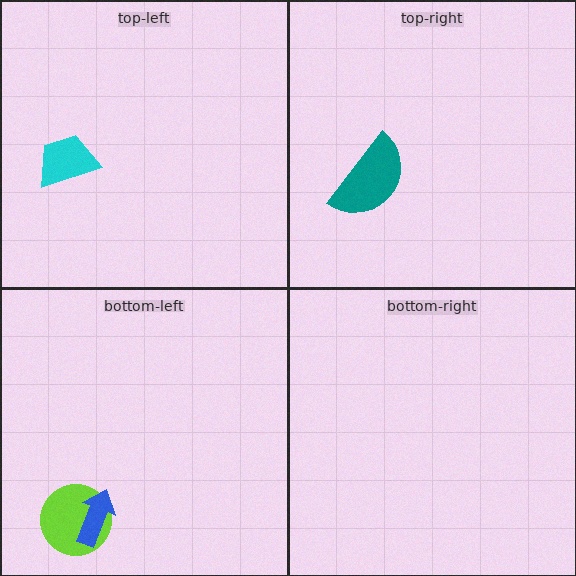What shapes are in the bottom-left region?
The lime circle, the blue arrow.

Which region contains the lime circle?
The bottom-left region.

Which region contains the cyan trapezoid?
The top-left region.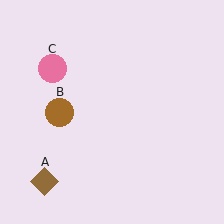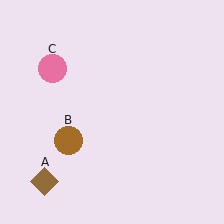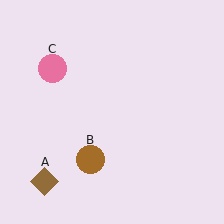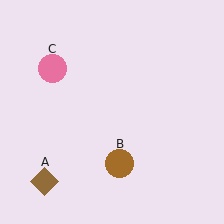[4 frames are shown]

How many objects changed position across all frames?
1 object changed position: brown circle (object B).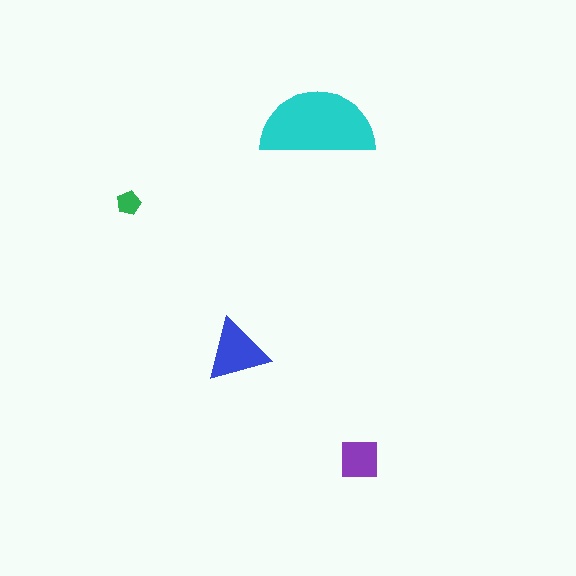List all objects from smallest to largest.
The green pentagon, the purple square, the blue triangle, the cyan semicircle.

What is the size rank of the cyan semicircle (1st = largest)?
1st.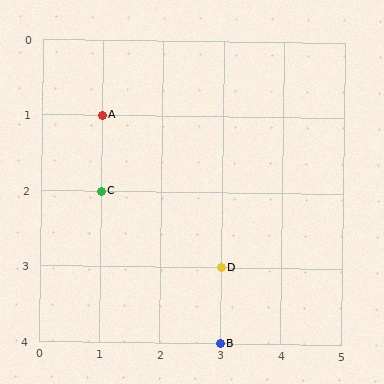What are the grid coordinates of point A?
Point A is at grid coordinates (1, 1).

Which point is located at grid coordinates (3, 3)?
Point D is at (3, 3).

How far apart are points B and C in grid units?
Points B and C are 2 columns and 2 rows apart (about 2.8 grid units diagonally).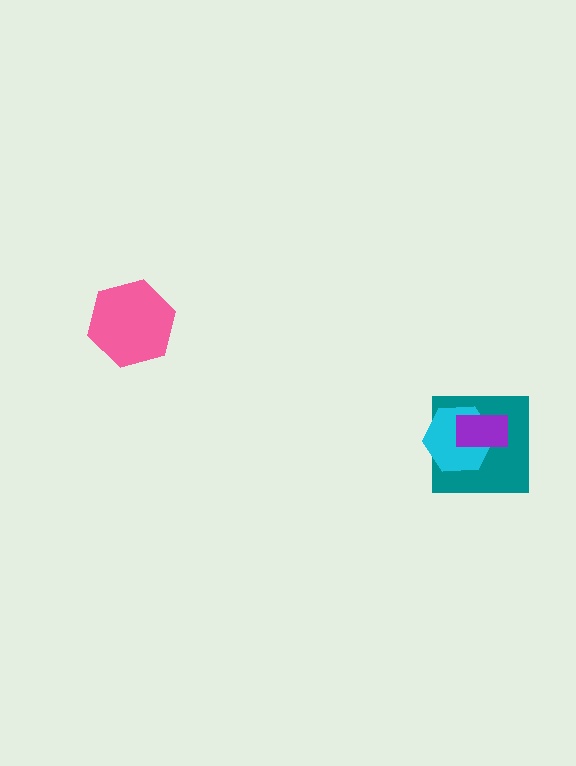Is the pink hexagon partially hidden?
No, no other shape covers it.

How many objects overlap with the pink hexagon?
0 objects overlap with the pink hexagon.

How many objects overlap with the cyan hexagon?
2 objects overlap with the cyan hexagon.